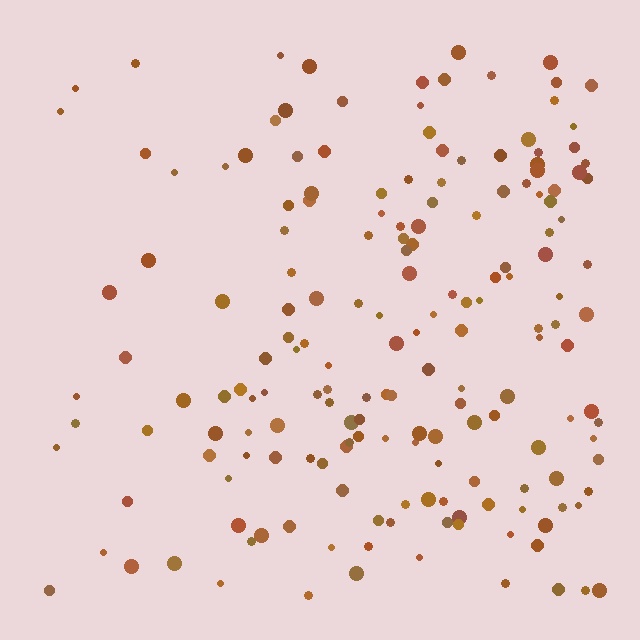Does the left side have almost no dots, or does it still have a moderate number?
Still a moderate number, just noticeably fewer than the right.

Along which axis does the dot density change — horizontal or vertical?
Horizontal.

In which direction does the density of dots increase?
From left to right, with the right side densest.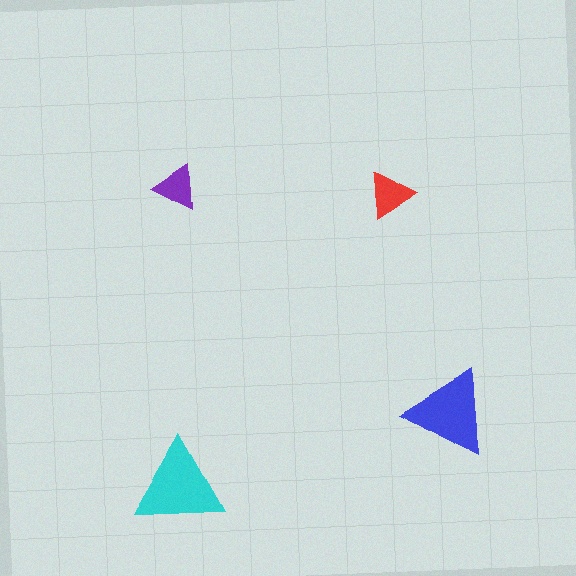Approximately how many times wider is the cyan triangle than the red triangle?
About 2 times wider.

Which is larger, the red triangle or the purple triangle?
The red one.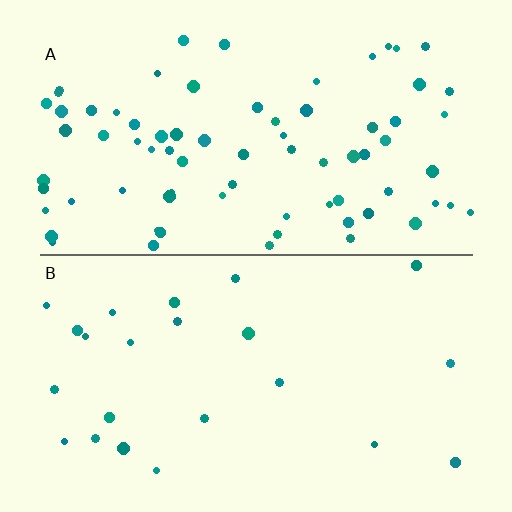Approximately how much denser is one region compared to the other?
Approximately 3.3× — region A over region B.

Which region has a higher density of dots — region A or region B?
A (the top).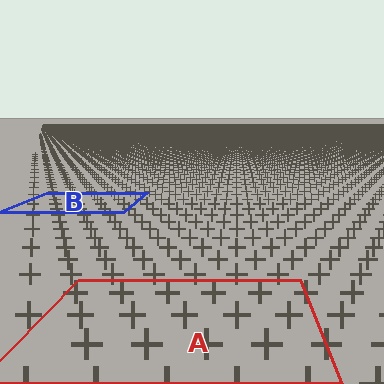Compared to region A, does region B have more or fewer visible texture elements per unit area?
Region B has more texture elements per unit area — they are packed more densely because it is farther away.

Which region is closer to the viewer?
Region A is closer. The texture elements there are larger and more spread out.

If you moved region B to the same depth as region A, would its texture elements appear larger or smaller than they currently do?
They would appear larger. At a closer depth, the same texture elements are projected at a bigger on-screen size.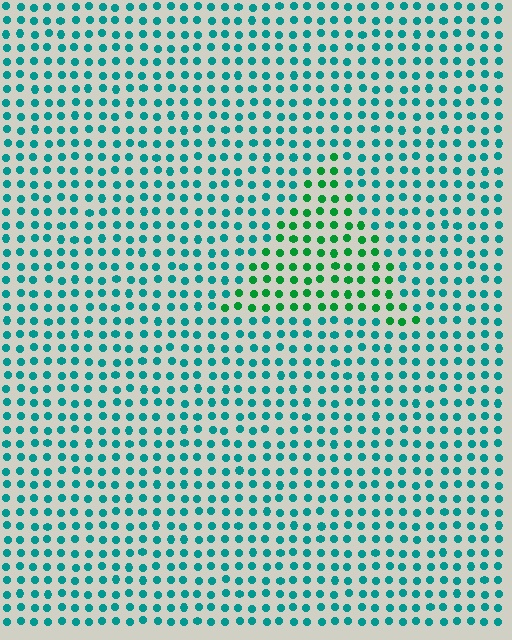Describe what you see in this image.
The image is filled with small teal elements in a uniform arrangement. A triangle-shaped region is visible where the elements are tinted to a slightly different hue, forming a subtle color boundary.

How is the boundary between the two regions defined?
The boundary is defined purely by a slight shift in hue (about 39 degrees). Spacing, size, and orientation are identical on both sides.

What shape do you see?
I see a triangle.